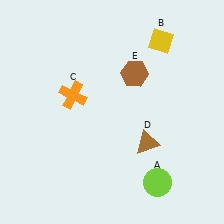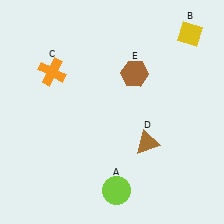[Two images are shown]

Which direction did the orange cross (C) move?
The orange cross (C) moved up.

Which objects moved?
The objects that moved are: the lime circle (A), the yellow diamond (B), the orange cross (C).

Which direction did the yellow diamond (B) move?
The yellow diamond (B) moved right.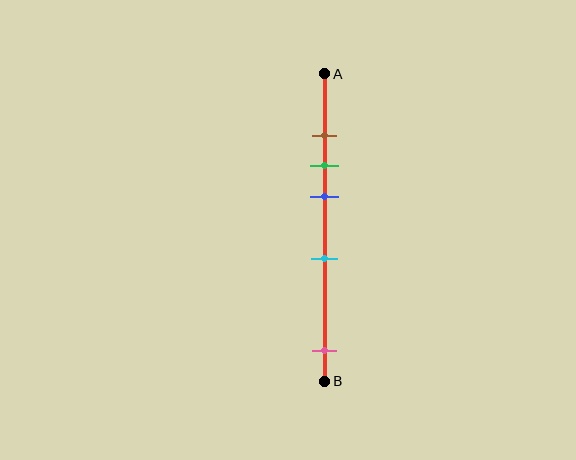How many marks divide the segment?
There are 5 marks dividing the segment.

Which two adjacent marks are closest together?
The brown and green marks are the closest adjacent pair.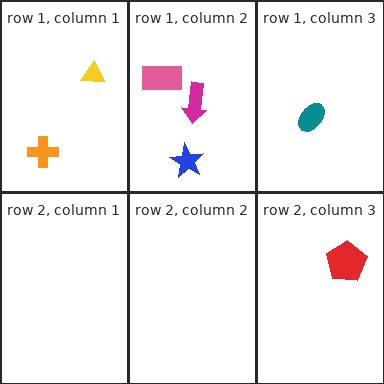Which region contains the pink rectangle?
The row 1, column 2 region.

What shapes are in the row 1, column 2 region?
The magenta arrow, the pink rectangle, the blue star.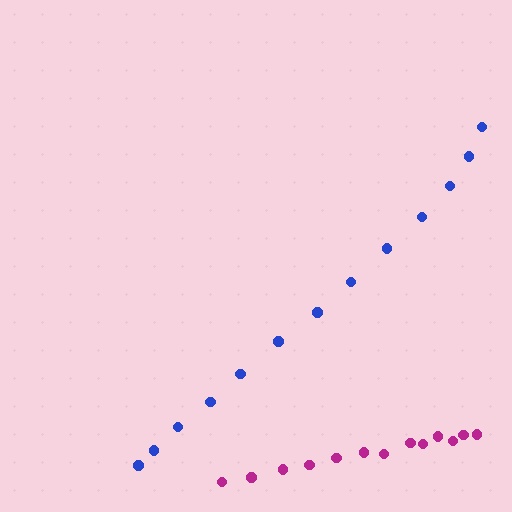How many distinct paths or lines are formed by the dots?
There are 2 distinct paths.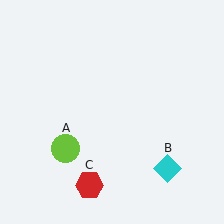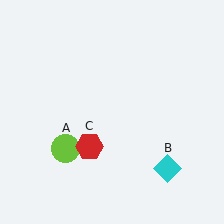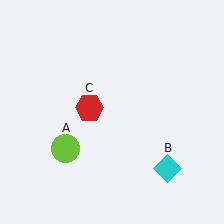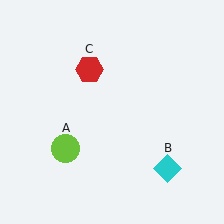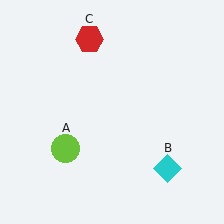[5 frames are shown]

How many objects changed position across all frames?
1 object changed position: red hexagon (object C).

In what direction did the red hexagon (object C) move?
The red hexagon (object C) moved up.